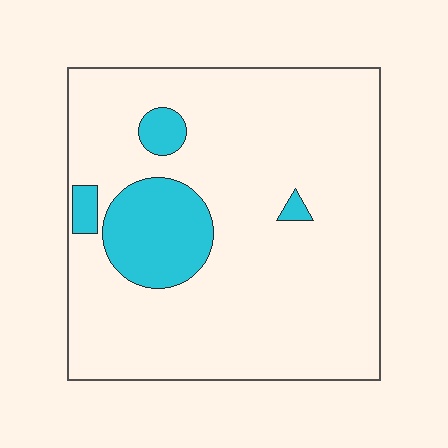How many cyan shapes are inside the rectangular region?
4.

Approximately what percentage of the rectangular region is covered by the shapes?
Approximately 15%.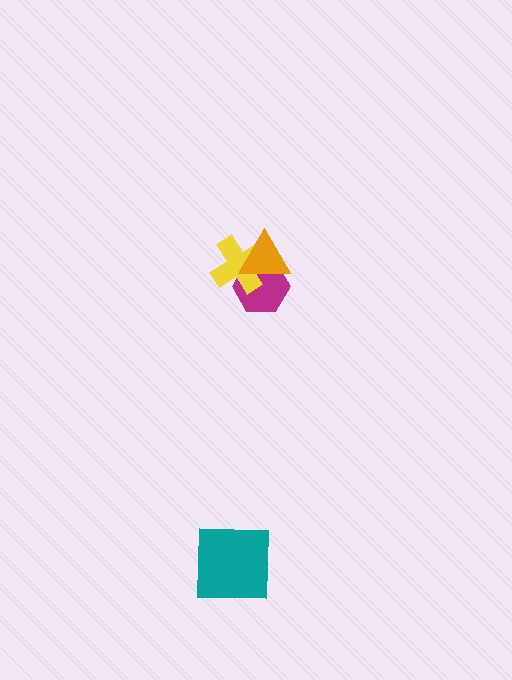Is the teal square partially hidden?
No, no other shape covers it.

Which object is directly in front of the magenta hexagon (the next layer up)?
The yellow cross is directly in front of the magenta hexagon.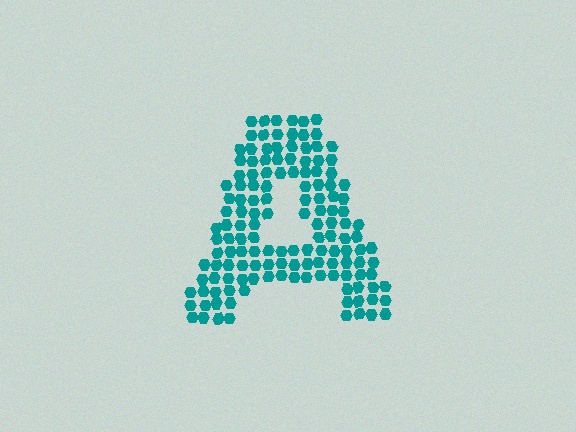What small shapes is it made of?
It is made of small hexagons.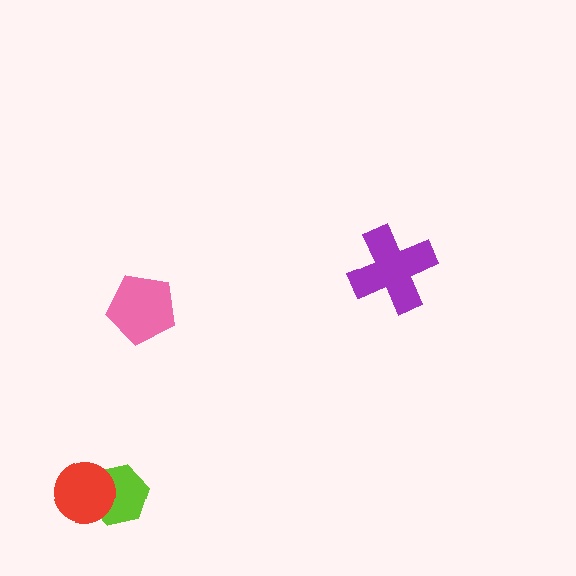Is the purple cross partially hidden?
No, no other shape covers it.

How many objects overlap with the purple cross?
0 objects overlap with the purple cross.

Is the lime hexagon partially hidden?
Yes, it is partially covered by another shape.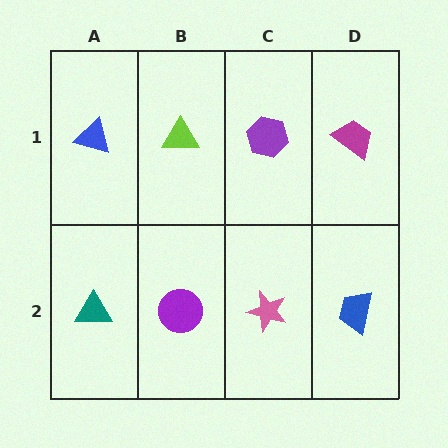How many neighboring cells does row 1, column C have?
3.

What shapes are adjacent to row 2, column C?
A purple hexagon (row 1, column C), a purple circle (row 2, column B), a blue trapezoid (row 2, column D).